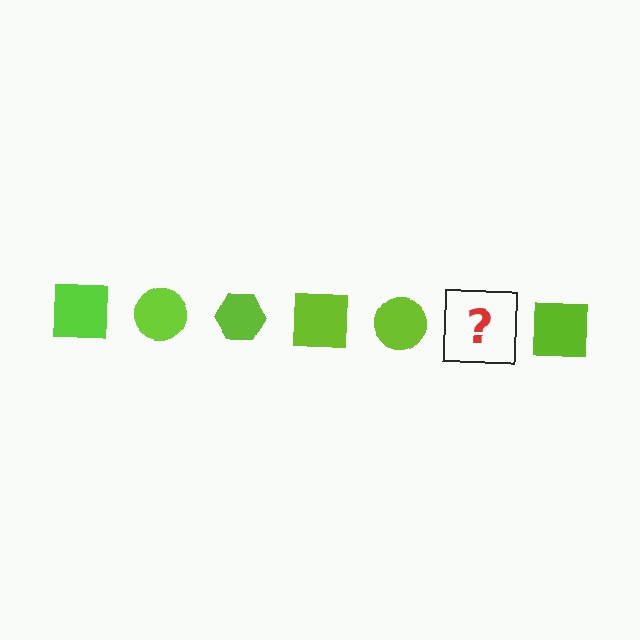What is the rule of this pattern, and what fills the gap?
The rule is that the pattern cycles through square, circle, hexagon shapes in lime. The gap should be filled with a lime hexagon.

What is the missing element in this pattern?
The missing element is a lime hexagon.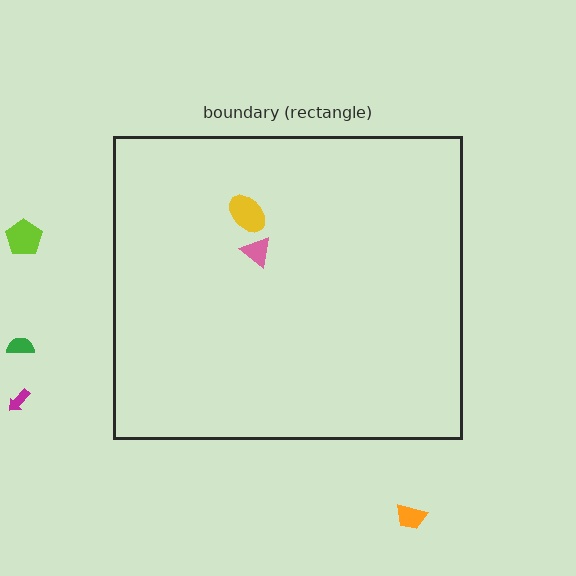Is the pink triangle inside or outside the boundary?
Inside.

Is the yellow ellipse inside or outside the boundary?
Inside.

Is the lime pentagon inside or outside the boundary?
Outside.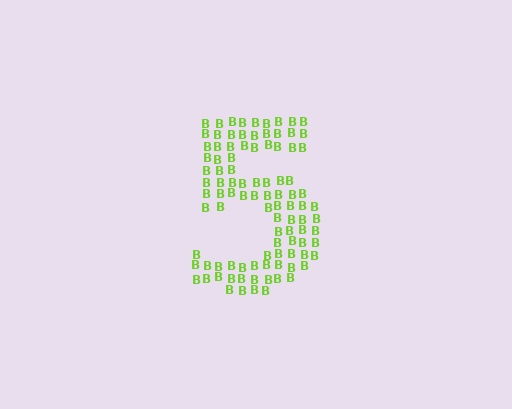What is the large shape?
The large shape is the digit 5.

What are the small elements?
The small elements are letter B's.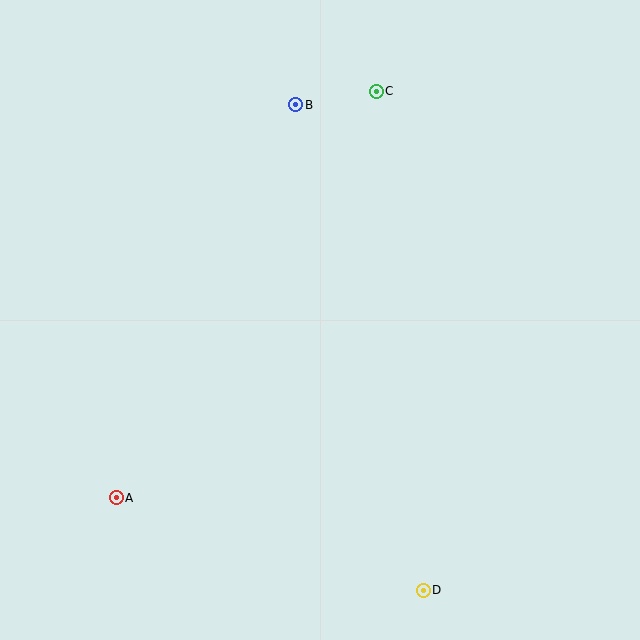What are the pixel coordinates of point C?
Point C is at (376, 91).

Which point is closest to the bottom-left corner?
Point A is closest to the bottom-left corner.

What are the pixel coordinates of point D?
Point D is at (423, 590).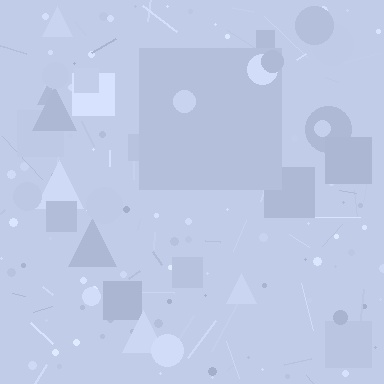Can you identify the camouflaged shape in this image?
The camouflaged shape is a square.